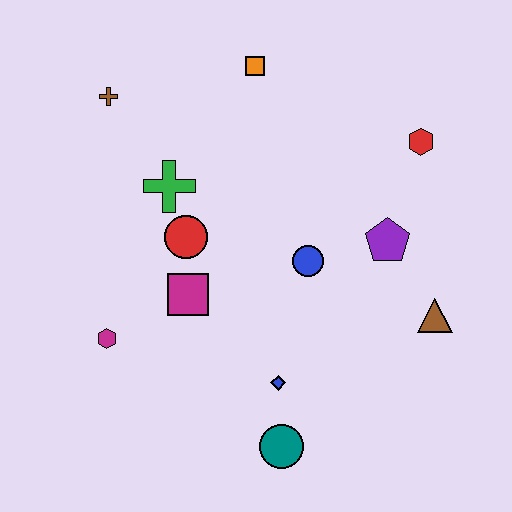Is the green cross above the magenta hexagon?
Yes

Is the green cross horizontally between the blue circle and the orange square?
No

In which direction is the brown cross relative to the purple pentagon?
The brown cross is to the left of the purple pentagon.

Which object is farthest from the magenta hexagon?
The red hexagon is farthest from the magenta hexagon.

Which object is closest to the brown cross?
The green cross is closest to the brown cross.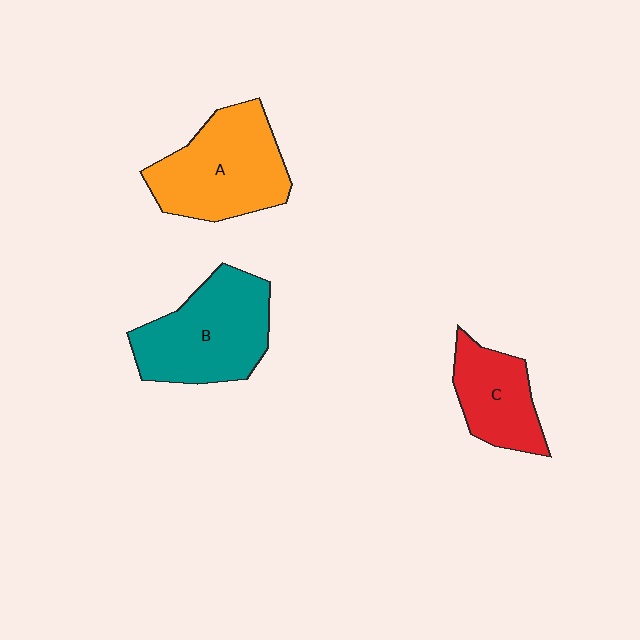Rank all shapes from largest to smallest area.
From largest to smallest: A (orange), B (teal), C (red).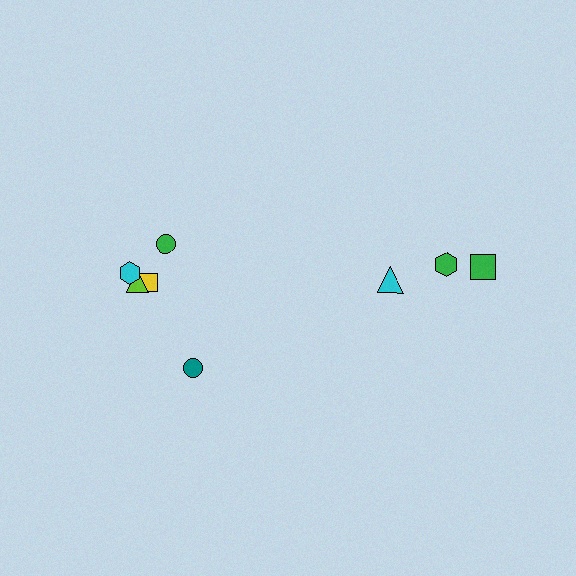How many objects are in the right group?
There are 3 objects.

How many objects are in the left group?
There are 5 objects.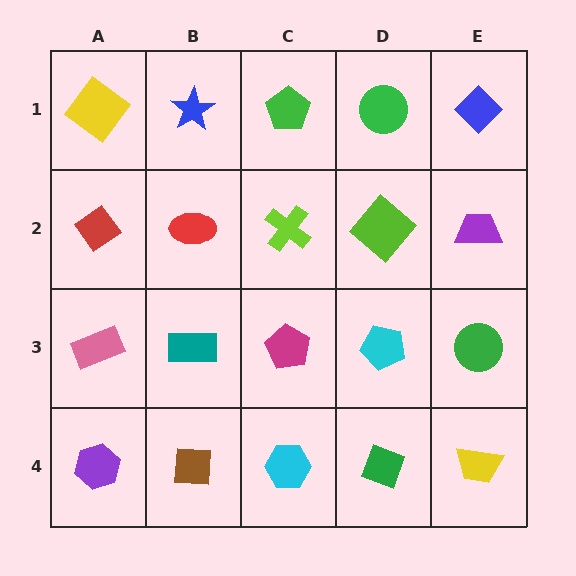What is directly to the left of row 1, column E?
A green circle.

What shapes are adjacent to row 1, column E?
A purple trapezoid (row 2, column E), a green circle (row 1, column D).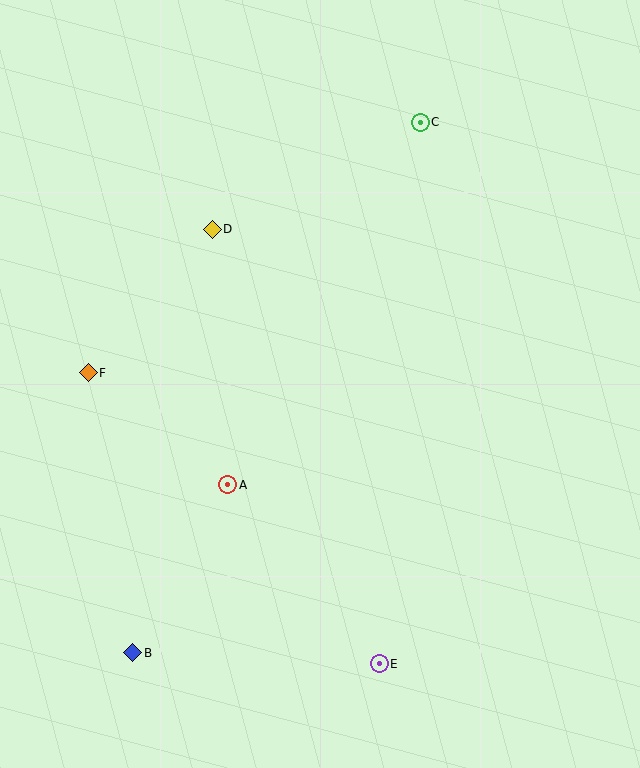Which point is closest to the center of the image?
Point A at (228, 485) is closest to the center.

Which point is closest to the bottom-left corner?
Point B is closest to the bottom-left corner.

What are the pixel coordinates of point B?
Point B is at (133, 653).